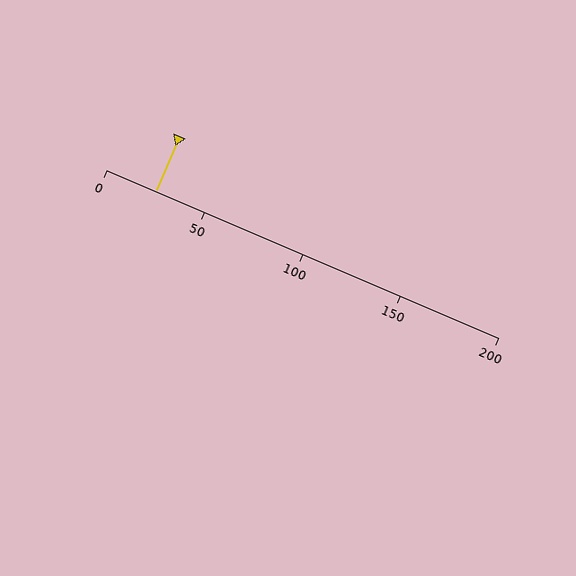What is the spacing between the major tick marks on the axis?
The major ticks are spaced 50 apart.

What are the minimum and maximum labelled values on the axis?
The axis runs from 0 to 200.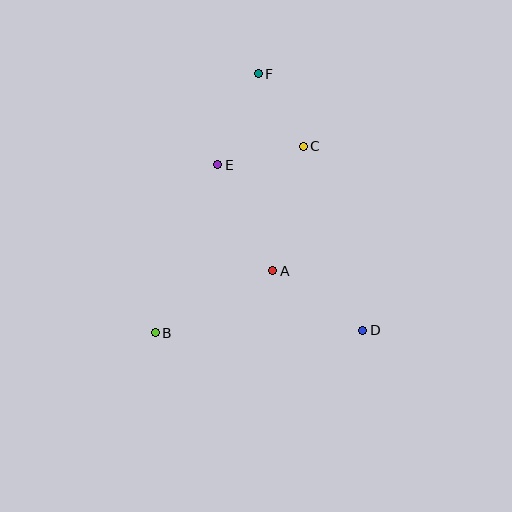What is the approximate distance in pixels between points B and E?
The distance between B and E is approximately 179 pixels.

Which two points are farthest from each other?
Points B and F are farthest from each other.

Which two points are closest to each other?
Points C and F are closest to each other.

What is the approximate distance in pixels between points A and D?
The distance between A and D is approximately 108 pixels.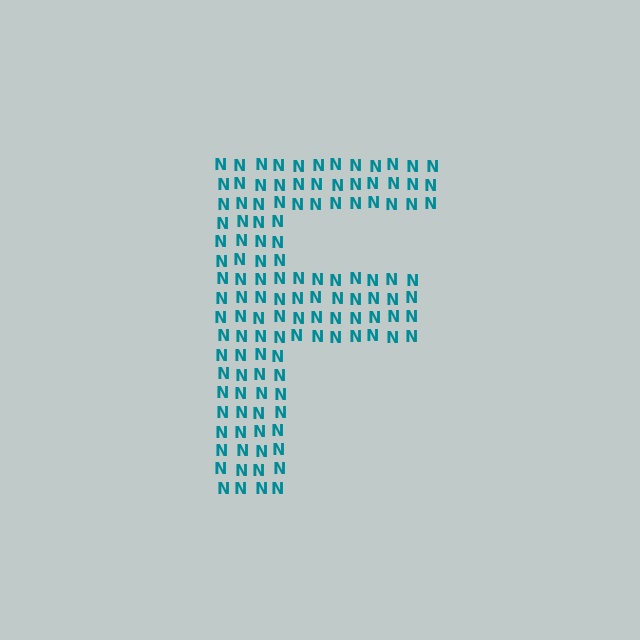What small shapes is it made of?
It is made of small letter N's.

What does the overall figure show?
The overall figure shows the letter F.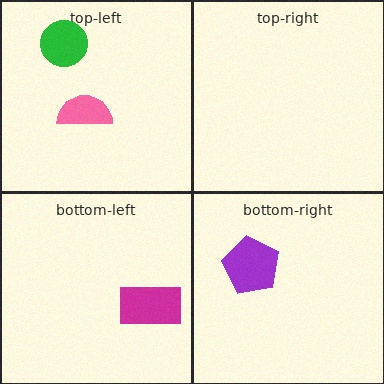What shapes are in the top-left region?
The pink semicircle, the green circle.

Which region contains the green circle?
The top-left region.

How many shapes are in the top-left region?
2.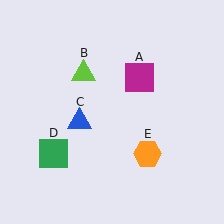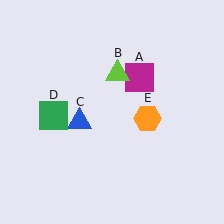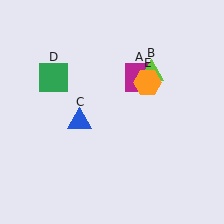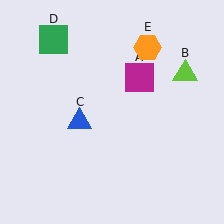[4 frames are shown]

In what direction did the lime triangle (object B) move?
The lime triangle (object B) moved right.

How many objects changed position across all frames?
3 objects changed position: lime triangle (object B), green square (object D), orange hexagon (object E).